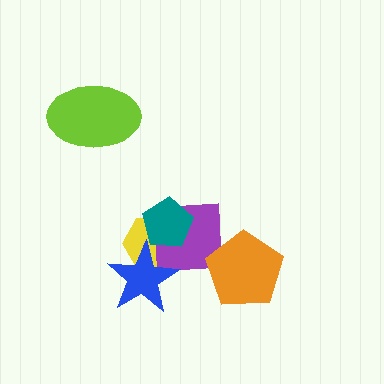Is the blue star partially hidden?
No, no other shape covers it.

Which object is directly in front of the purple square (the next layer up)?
The blue star is directly in front of the purple square.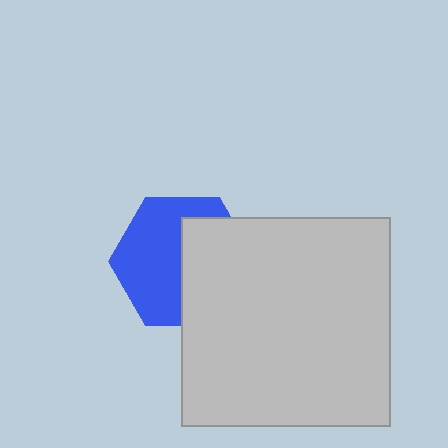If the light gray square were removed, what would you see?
You would see the complete blue hexagon.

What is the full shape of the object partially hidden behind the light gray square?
The partially hidden object is a blue hexagon.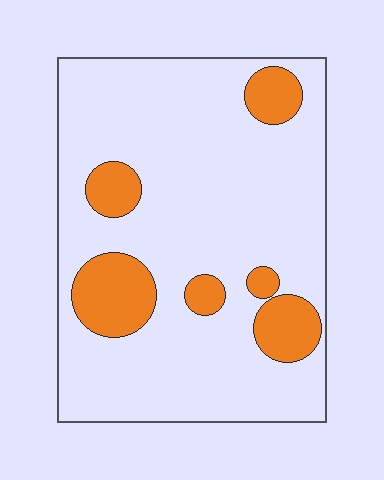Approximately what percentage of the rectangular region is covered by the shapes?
Approximately 15%.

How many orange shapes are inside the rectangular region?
6.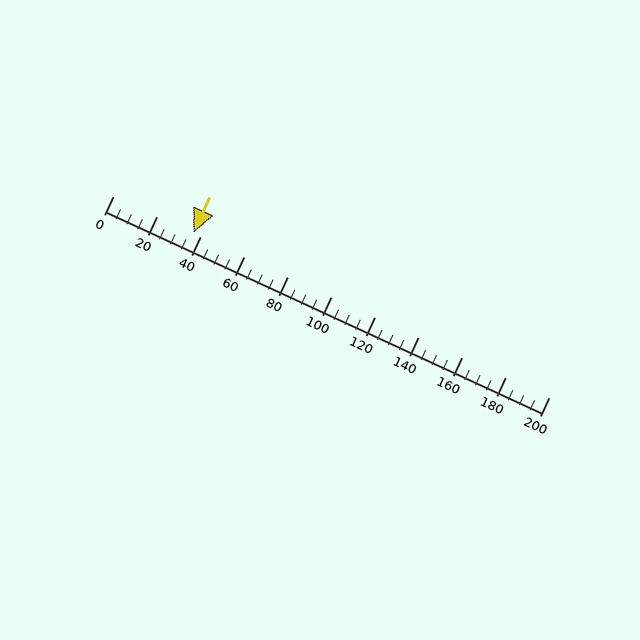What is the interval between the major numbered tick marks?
The major tick marks are spaced 20 units apart.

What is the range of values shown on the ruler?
The ruler shows values from 0 to 200.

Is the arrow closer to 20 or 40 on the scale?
The arrow is closer to 40.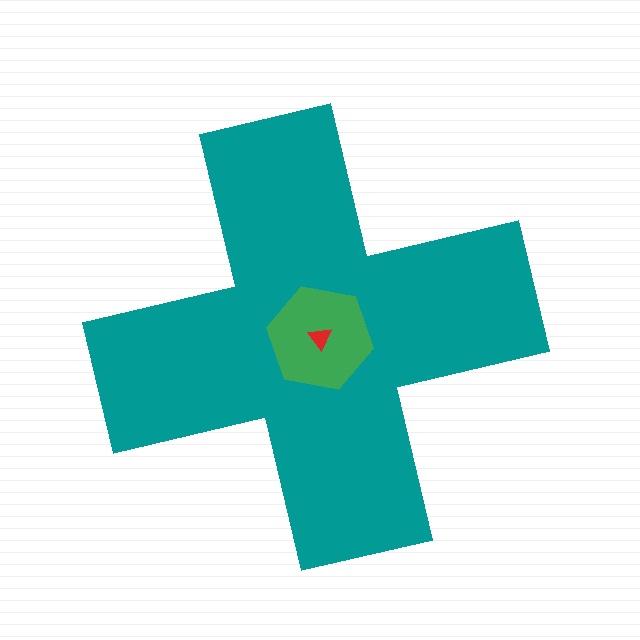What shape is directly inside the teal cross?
The green hexagon.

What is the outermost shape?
The teal cross.